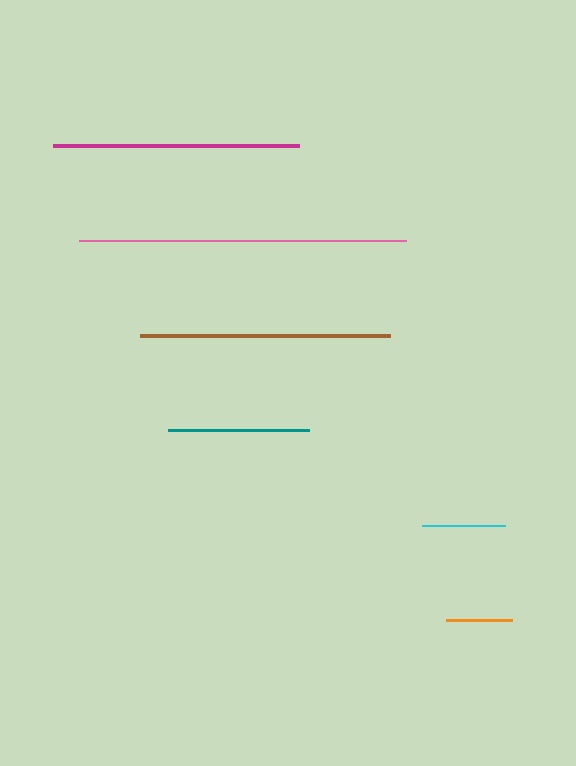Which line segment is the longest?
The pink line is the longest at approximately 326 pixels.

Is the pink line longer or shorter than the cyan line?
The pink line is longer than the cyan line.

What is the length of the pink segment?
The pink segment is approximately 326 pixels long.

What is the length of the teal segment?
The teal segment is approximately 141 pixels long.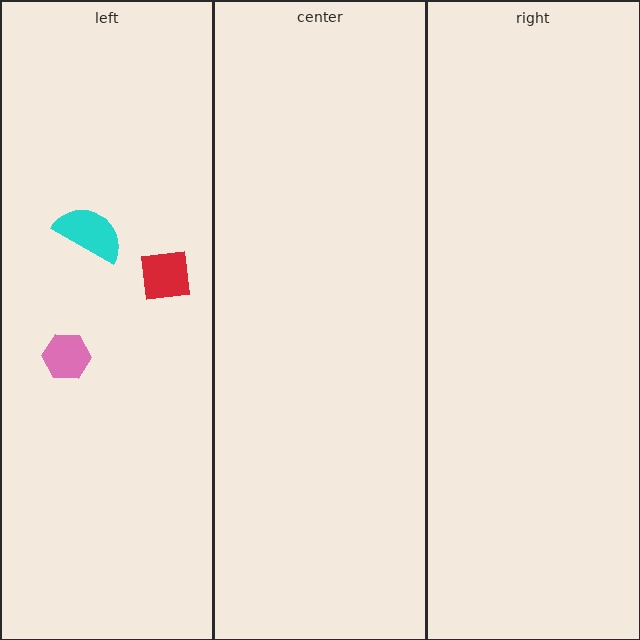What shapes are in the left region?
The red square, the pink hexagon, the cyan semicircle.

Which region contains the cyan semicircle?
The left region.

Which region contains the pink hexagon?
The left region.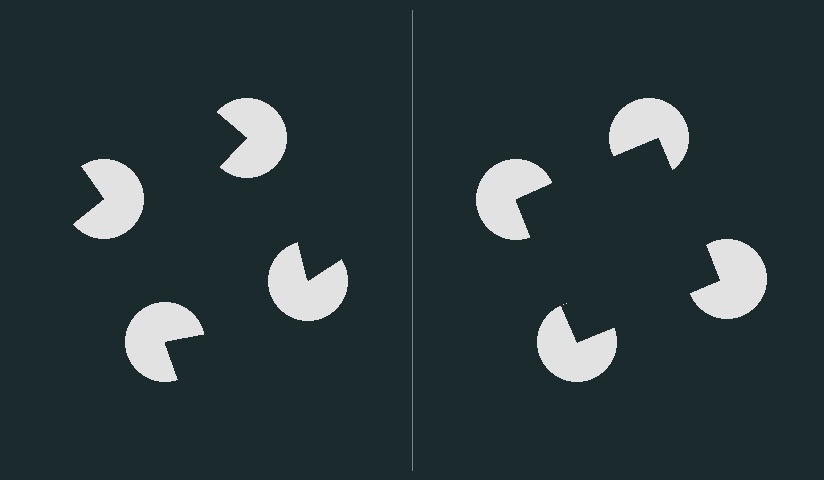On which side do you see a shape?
An illusory square appears on the right side. On the left side the wedge cuts are rotated, so no coherent shape forms.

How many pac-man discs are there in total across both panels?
8 — 4 on each side.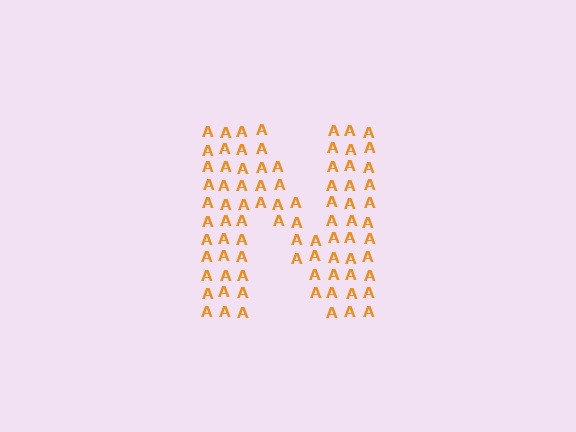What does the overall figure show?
The overall figure shows the letter N.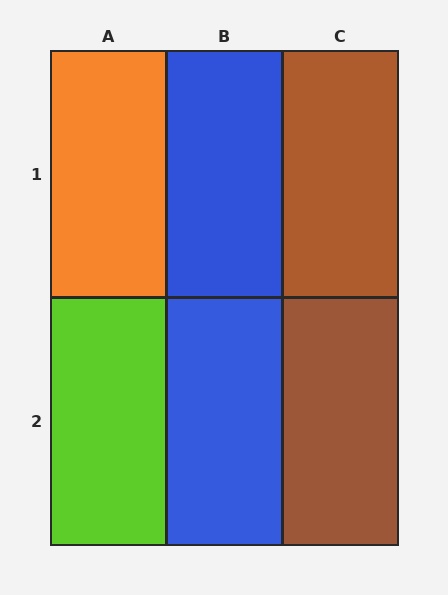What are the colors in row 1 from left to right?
Orange, blue, brown.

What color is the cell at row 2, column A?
Lime.